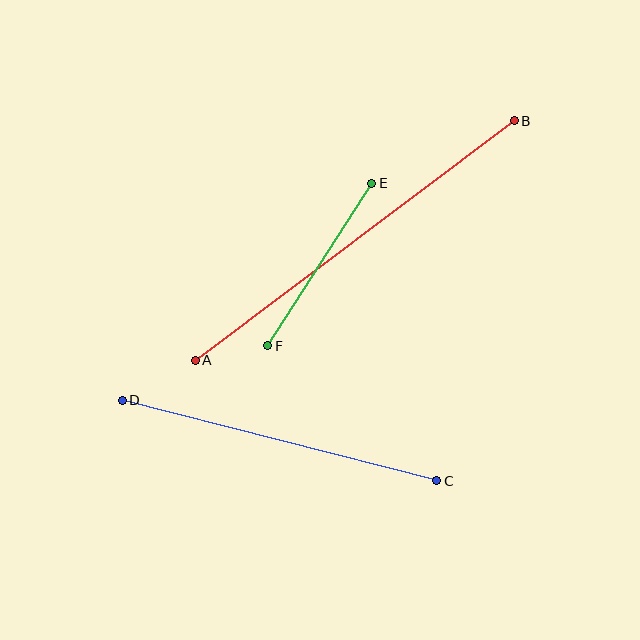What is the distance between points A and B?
The distance is approximately 399 pixels.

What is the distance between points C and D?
The distance is approximately 325 pixels.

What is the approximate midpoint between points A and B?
The midpoint is at approximately (355, 240) pixels.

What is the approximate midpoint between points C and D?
The midpoint is at approximately (279, 440) pixels.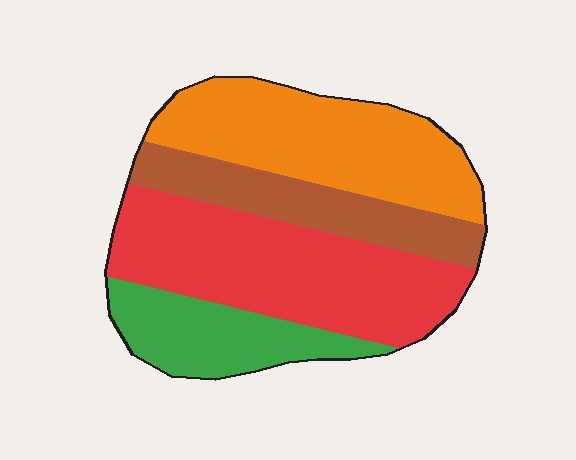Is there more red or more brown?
Red.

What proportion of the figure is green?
Green takes up less than a quarter of the figure.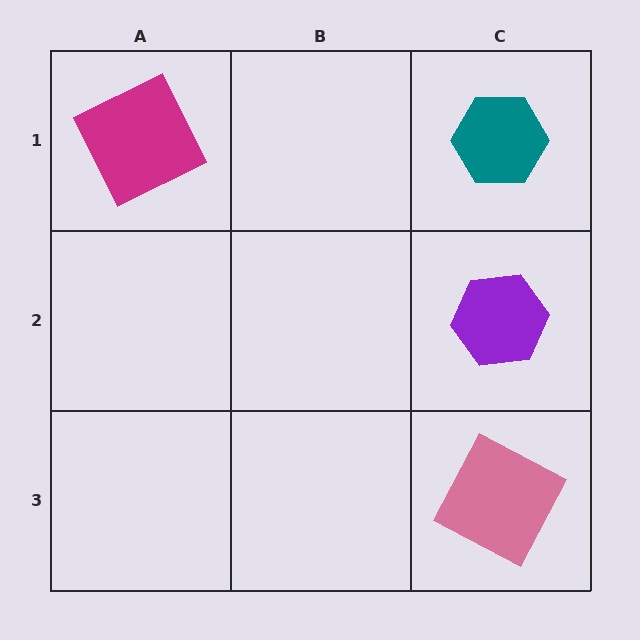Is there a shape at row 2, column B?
No, that cell is empty.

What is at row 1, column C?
A teal hexagon.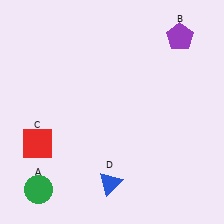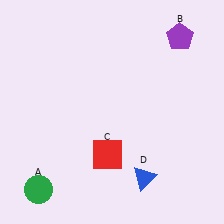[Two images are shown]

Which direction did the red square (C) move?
The red square (C) moved right.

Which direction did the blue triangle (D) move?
The blue triangle (D) moved right.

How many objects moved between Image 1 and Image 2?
2 objects moved between the two images.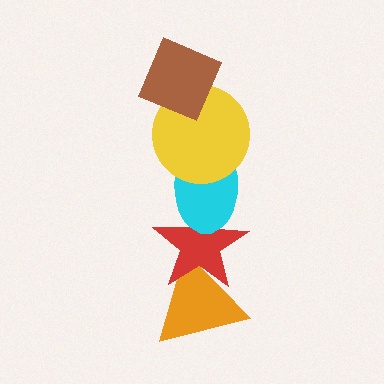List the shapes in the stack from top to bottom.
From top to bottom: the brown diamond, the yellow circle, the cyan ellipse, the red star, the orange triangle.